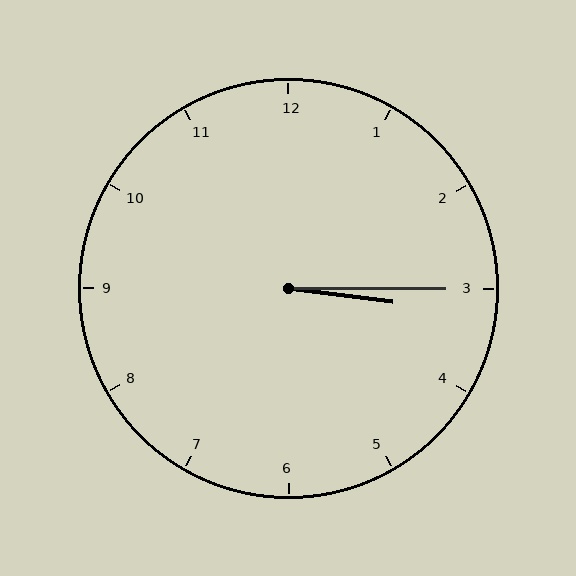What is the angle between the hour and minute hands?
Approximately 8 degrees.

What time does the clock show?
3:15.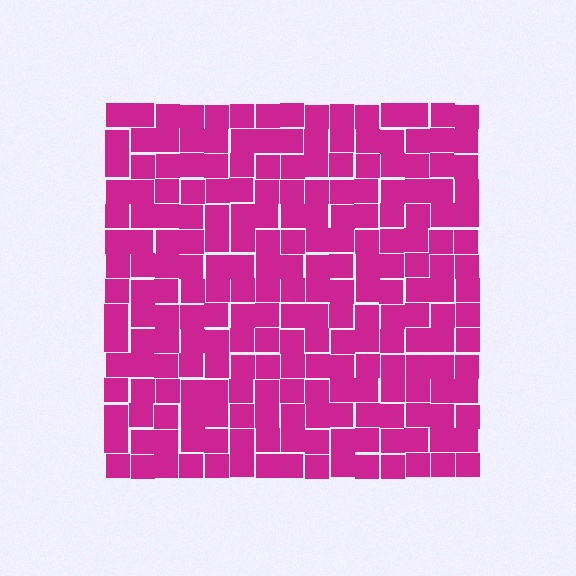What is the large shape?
The large shape is a square.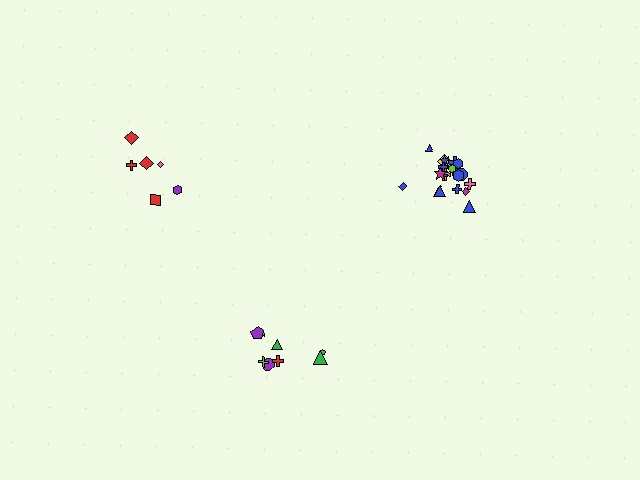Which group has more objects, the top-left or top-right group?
The top-right group.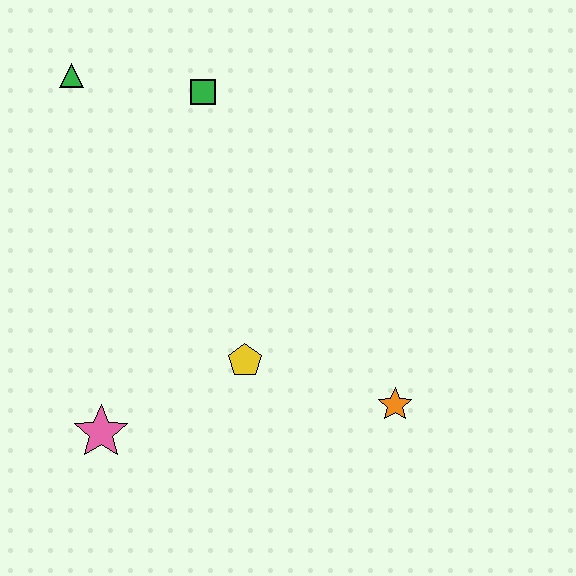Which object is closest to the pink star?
The yellow pentagon is closest to the pink star.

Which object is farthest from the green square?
The orange star is farthest from the green square.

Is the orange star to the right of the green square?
Yes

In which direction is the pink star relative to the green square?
The pink star is below the green square.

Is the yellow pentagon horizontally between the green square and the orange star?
Yes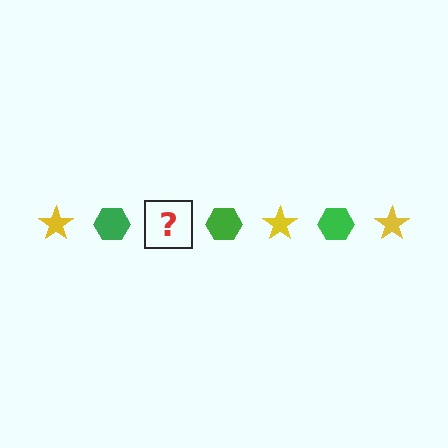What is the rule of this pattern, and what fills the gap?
The rule is that the pattern alternates between yellow star and green hexagon. The gap should be filled with a yellow star.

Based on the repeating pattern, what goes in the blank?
The blank should be a yellow star.